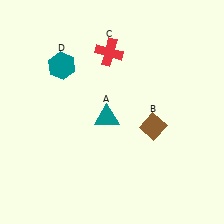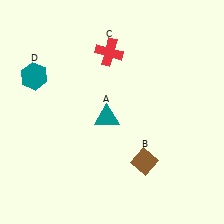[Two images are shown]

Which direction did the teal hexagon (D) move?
The teal hexagon (D) moved left.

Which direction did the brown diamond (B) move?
The brown diamond (B) moved down.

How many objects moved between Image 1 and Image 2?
2 objects moved between the two images.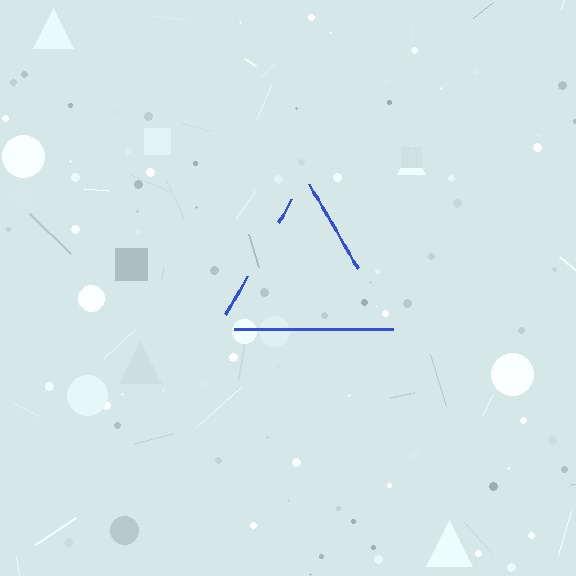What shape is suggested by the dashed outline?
The dashed outline suggests a triangle.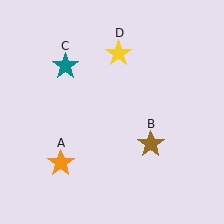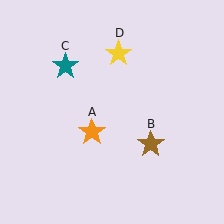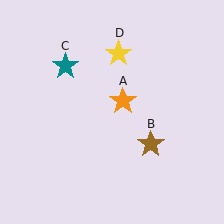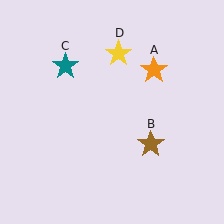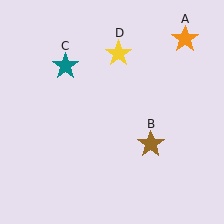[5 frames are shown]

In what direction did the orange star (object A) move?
The orange star (object A) moved up and to the right.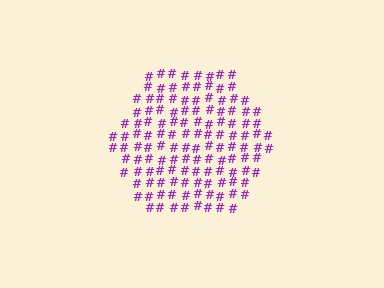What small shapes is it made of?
It is made of small hash symbols.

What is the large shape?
The large shape is a hexagon.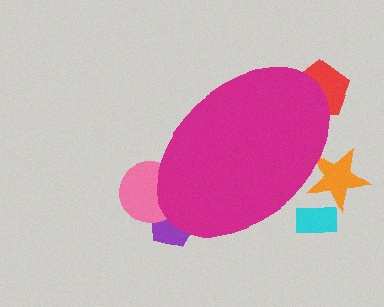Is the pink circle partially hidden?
Yes, the pink circle is partially hidden behind the magenta ellipse.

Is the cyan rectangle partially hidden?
Yes, the cyan rectangle is partially hidden behind the magenta ellipse.